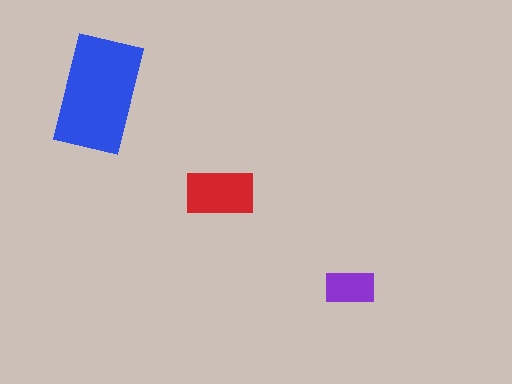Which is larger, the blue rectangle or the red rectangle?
The blue one.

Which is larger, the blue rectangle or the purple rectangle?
The blue one.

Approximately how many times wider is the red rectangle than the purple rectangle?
About 1.5 times wider.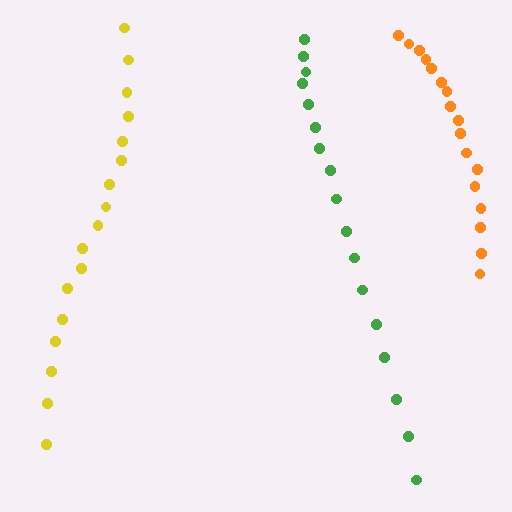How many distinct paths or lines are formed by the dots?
There are 3 distinct paths.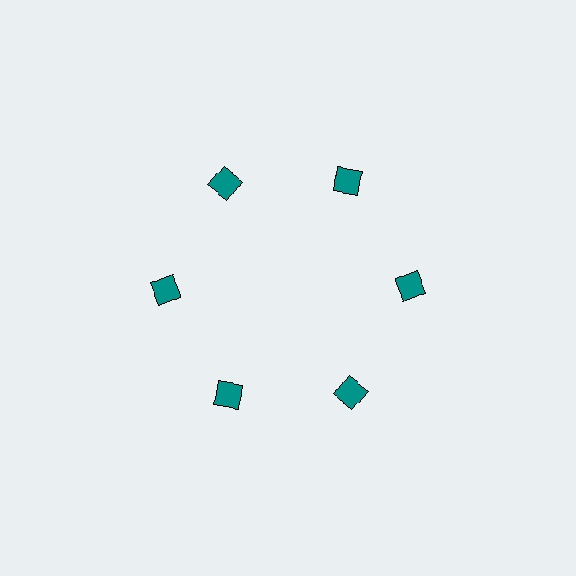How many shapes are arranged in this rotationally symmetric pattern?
There are 6 shapes, arranged in 6 groups of 1.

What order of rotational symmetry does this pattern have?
This pattern has 6-fold rotational symmetry.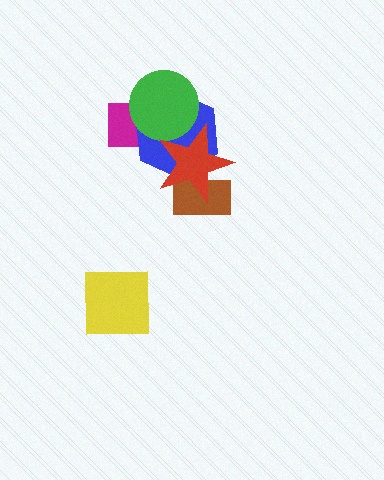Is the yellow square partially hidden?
No, no other shape covers it.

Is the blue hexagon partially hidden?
Yes, it is partially covered by another shape.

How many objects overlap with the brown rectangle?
1 object overlaps with the brown rectangle.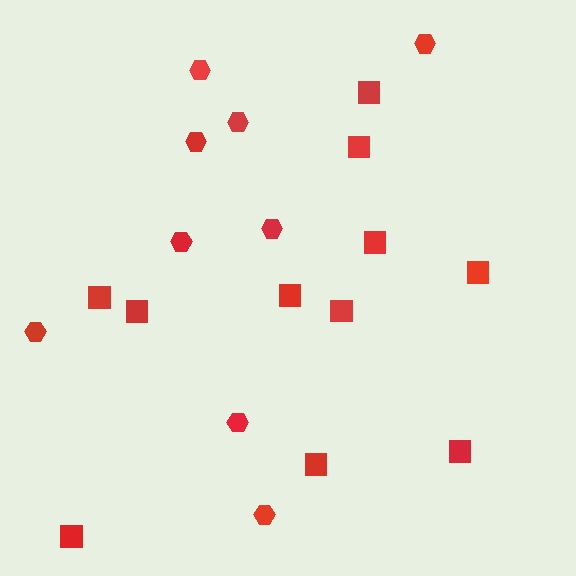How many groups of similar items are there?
There are 2 groups: one group of squares (11) and one group of hexagons (9).